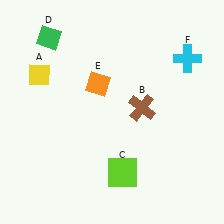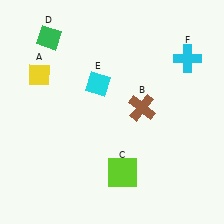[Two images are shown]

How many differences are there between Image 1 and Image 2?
There is 1 difference between the two images.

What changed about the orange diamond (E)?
In Image 1, E is orange. In Image 2, it changed to cyan.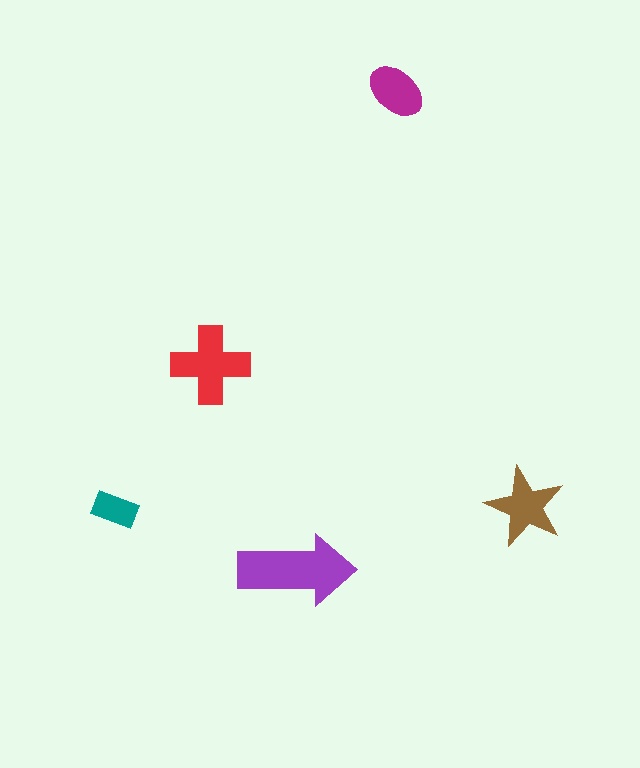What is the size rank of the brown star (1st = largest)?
3rd.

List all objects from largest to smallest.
The purple arrow, the red cross, the brown star, the magenta ellipse, the teal rectangle.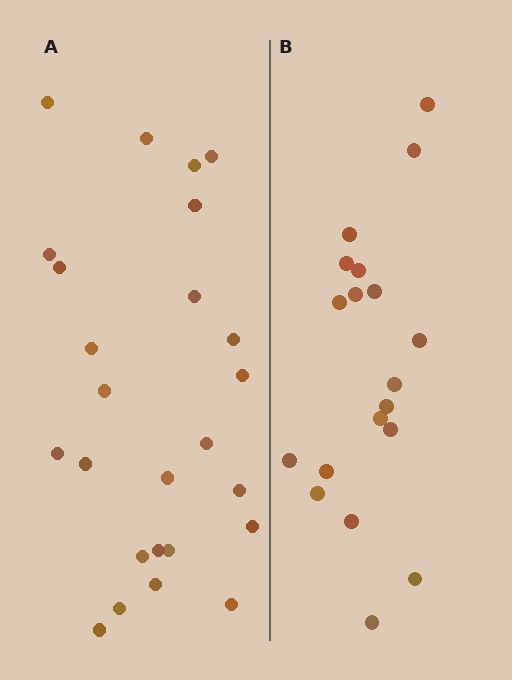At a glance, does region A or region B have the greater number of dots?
Region A (the left region) has more dots.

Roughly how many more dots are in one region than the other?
Region A has about 6 more dots than region B.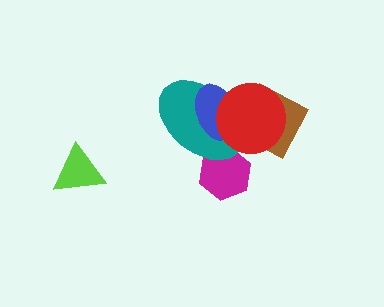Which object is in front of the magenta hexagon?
The teal ellipse is in front of the magenta hexagon.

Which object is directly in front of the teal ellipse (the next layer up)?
The blue ellipse is directly in front of the teal ellipse.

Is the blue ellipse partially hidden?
Yes, it is partially covered by another shape.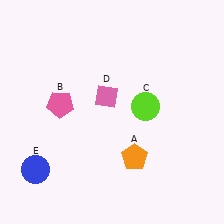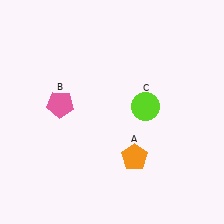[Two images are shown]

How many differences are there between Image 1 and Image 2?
There are 2 differences between the two images.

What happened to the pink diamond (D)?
The pink diamond (D) was removed in Image 2. It was in the top-left area of Image 1.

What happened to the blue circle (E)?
The blue circle (E) was removed in Image 2. It was in the bottom-left area of Image 1.